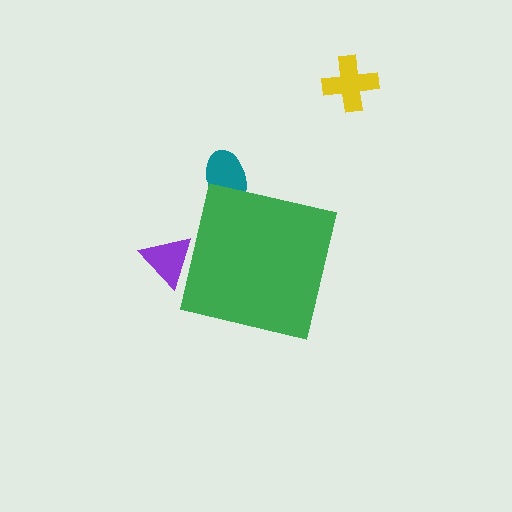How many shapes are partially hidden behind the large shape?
2 shapes are partially hidden.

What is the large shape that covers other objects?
A green square.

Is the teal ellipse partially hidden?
Yes, the teal ellipse is partially hidden behind the green square.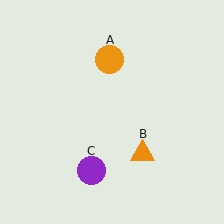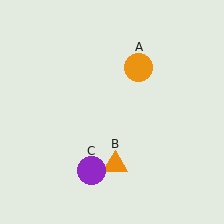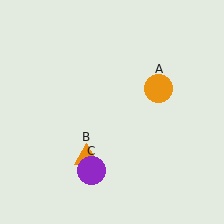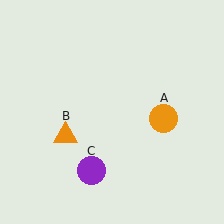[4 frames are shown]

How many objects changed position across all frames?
2 objects changed position: orange circle (object A), orange triangle (object B).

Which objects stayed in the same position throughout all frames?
Purple circle (object C) remained stationary.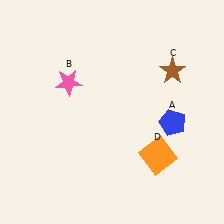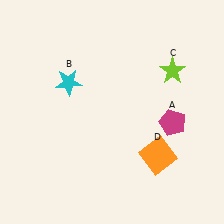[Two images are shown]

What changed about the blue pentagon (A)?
In Image 1, A is blue. In Image 2, it changed to magenta.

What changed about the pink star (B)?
In Image 1, B is pink. In Image 2, it changed to cyan.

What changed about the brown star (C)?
In Image 1, C is brown. In Image 2, it changed to lime.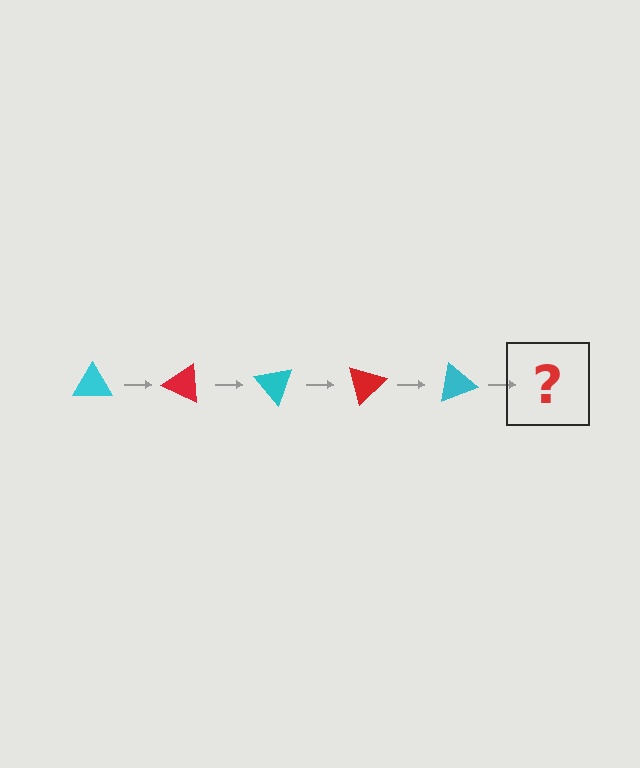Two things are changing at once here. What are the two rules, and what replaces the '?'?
The two rules are that it rotates 25 degrees each step and the color cycles through cyan and red. The '?' should be a red triangle, rotated 125 degrees from the start.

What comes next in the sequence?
The next element should be a red triangle, rotated 125 degrees from the start.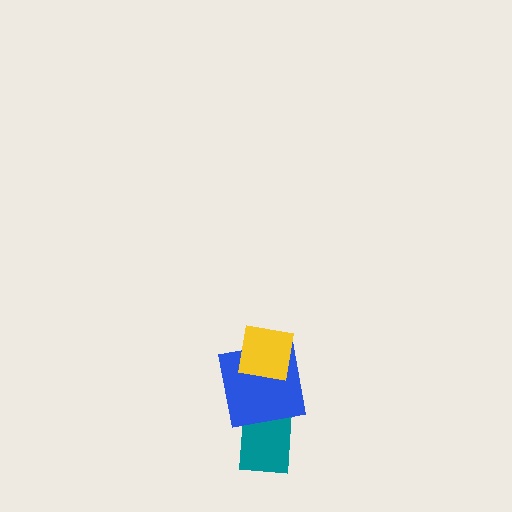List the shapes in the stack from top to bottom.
From top to bottom: the yellow square, the blue square, the teal rectangle.